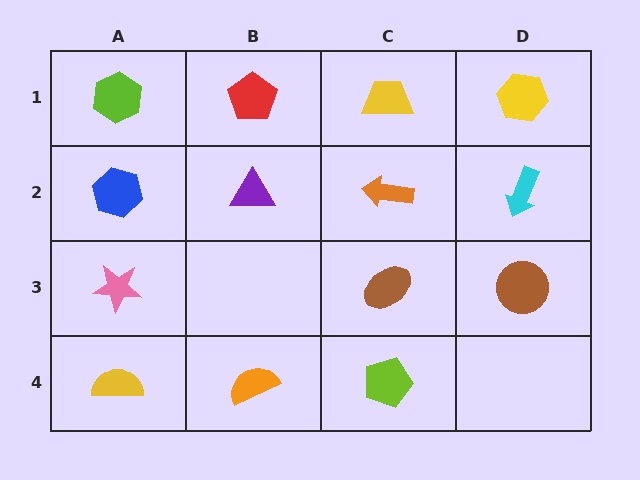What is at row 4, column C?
A lime pentagon.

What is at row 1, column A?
A lime hexagon.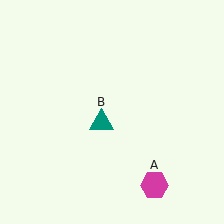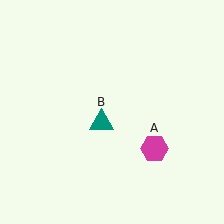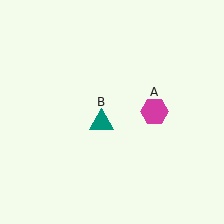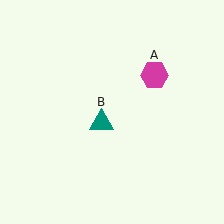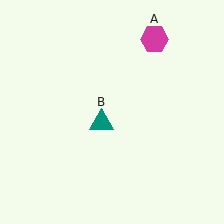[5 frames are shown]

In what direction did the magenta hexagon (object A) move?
The magenta hexagon (object A) moved up.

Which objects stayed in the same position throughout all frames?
Teal triangle (object B) remained stationary.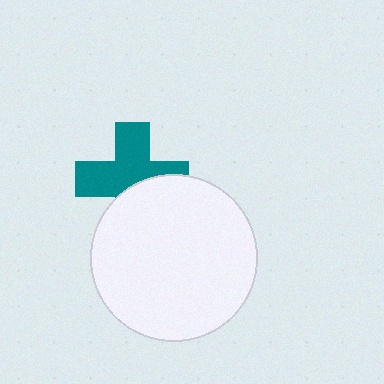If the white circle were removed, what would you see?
You would see the complete teal cross.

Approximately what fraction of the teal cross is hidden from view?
Roughly 38% of the teal cross is hidden behind the white circle.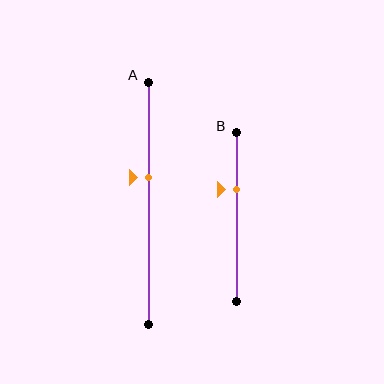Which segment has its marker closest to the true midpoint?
Segment A has its marker closest to the true midpoint.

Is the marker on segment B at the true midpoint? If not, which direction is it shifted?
No, the marker on segment B is shifted upward by about 16% of the segment length.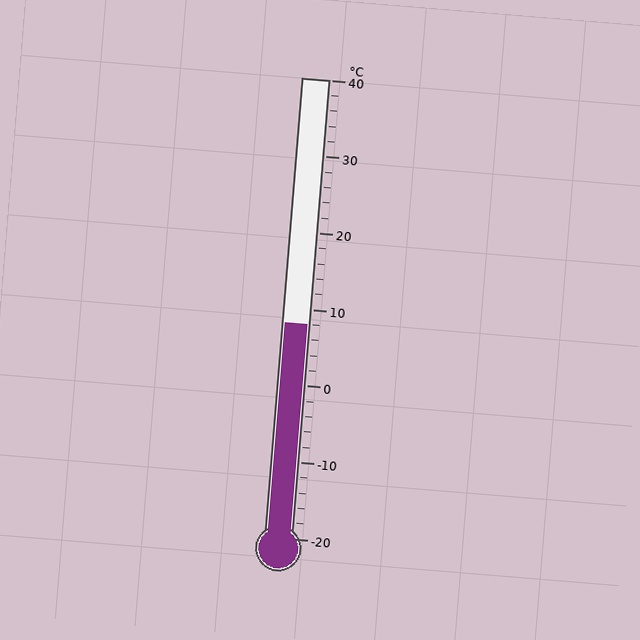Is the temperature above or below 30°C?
The temperature is below 30°C.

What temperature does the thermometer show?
The thermometer shows approximately 8°C.